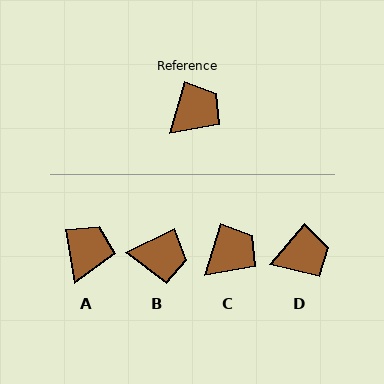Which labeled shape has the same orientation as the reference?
C.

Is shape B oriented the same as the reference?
No, it is off by about 47 degrees.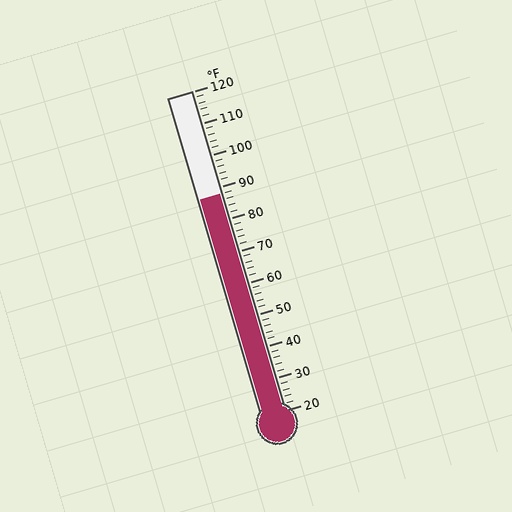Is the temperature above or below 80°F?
The temperature is above 80°F.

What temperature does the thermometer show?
The thermometer shows approximately 88°F.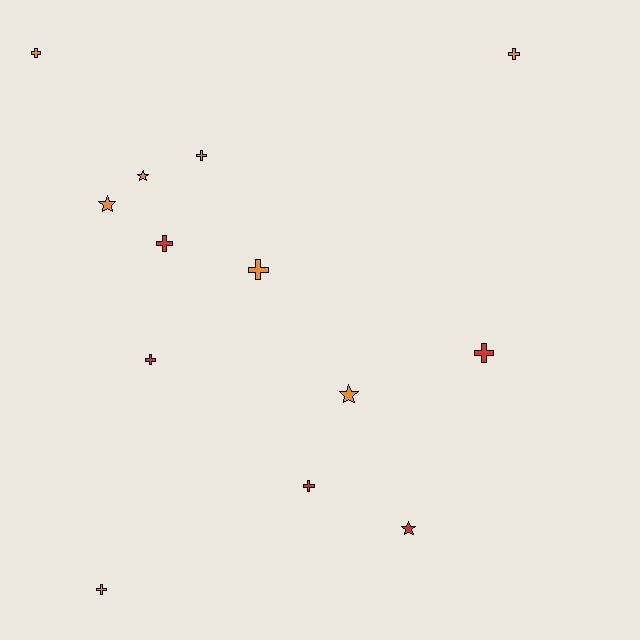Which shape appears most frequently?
Cross, with 9 objects.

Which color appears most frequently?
Orange, with 8 objects.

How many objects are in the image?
There are 13 objects.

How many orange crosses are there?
There are 5 orange crosses.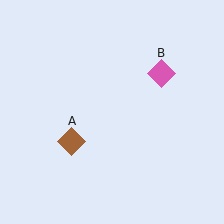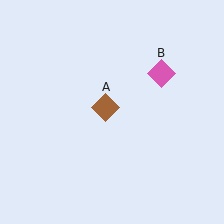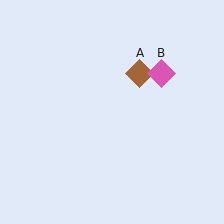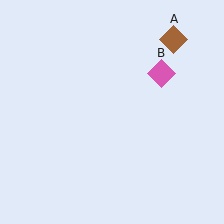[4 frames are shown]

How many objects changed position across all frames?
1 object changed position: brown diamond (object A).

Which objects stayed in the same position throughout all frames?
Pink diamond (object B) remained stationary.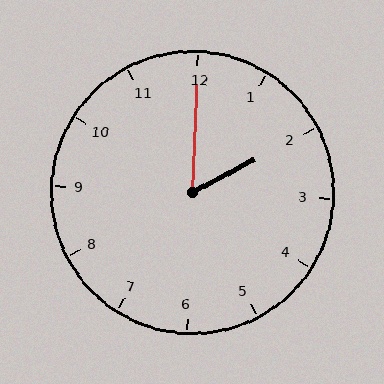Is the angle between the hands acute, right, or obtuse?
It is acute.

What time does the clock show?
2:00.